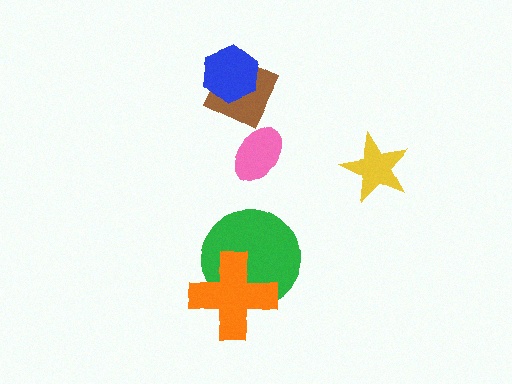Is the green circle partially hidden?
Yes, it is partially covered by another shape.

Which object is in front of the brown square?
The blue hexagon is in front of the brown square.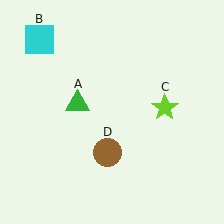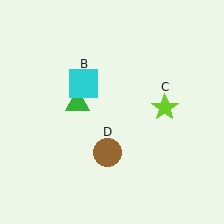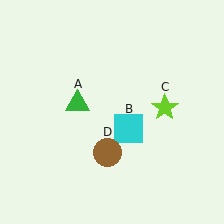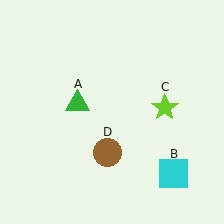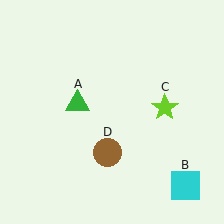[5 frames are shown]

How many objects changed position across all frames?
1 object changed position: cyan square (object B).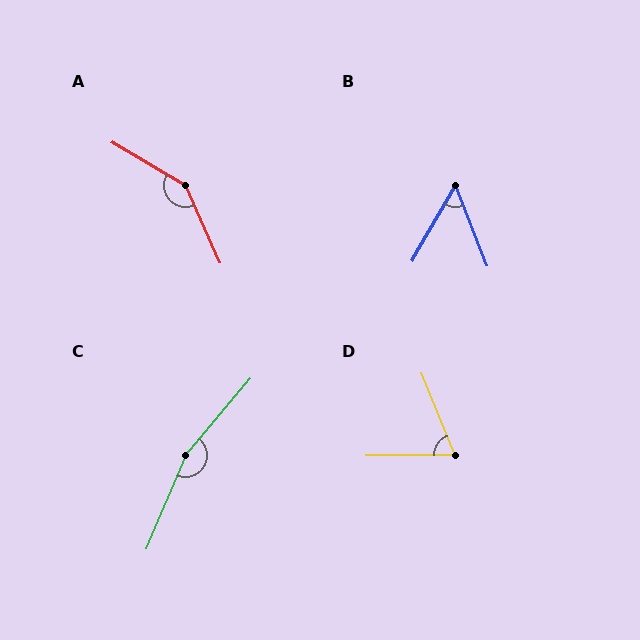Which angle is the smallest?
B, at approximately 51 degrees.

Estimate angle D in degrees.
Approximately 69 degrees.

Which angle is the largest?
C, at approximately 163 degrees.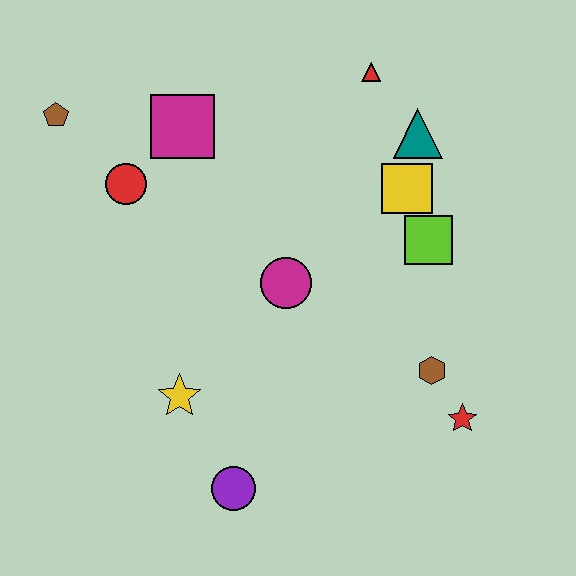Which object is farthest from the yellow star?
The red triangle is farthest from the yellow star.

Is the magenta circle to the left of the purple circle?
No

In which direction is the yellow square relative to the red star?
The yellow square is above the red star.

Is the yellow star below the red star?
No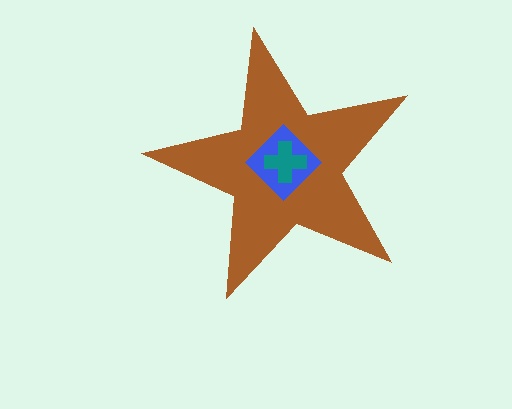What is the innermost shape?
The teal cross.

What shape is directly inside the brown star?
The blue diamond.